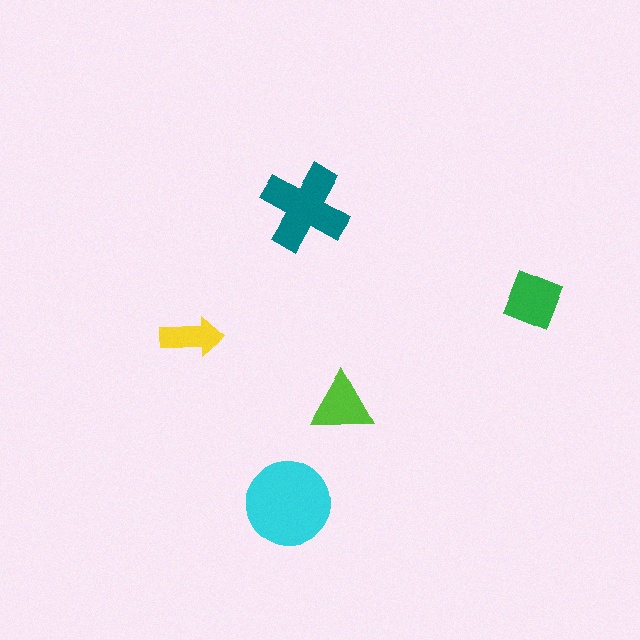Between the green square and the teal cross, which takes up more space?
The teal cross.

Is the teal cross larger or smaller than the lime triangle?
Larger.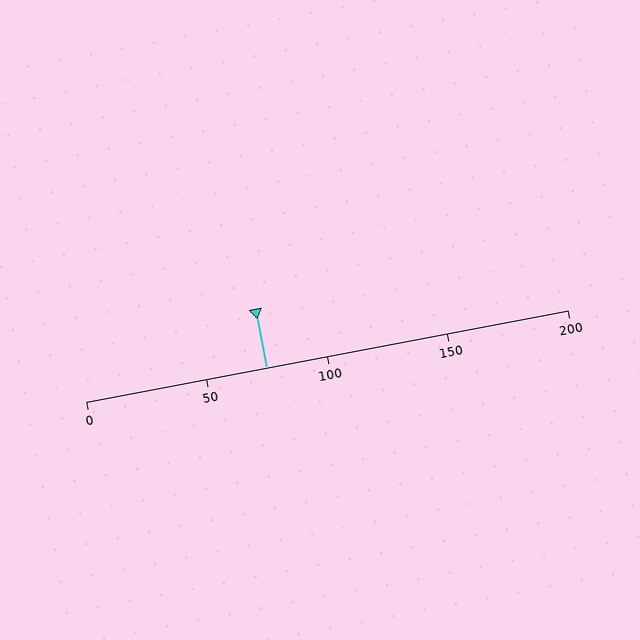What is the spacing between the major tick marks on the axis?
The major ticks are spaced 50 apart.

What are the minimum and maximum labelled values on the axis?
The axis runs from 0 to 200.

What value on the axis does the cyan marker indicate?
The marker indicates approximately 75.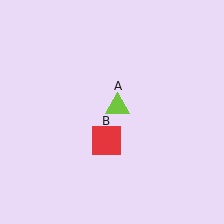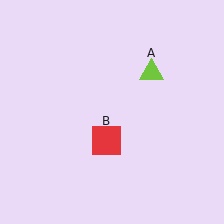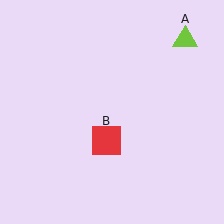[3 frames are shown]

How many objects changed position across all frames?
1 object changed position: lime triangle (object A).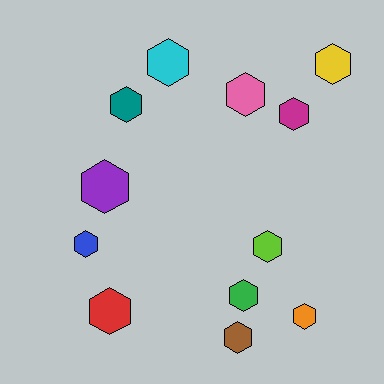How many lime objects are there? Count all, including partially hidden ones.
There is 1 lime object.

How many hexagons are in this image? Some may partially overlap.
There are 12 hexagons.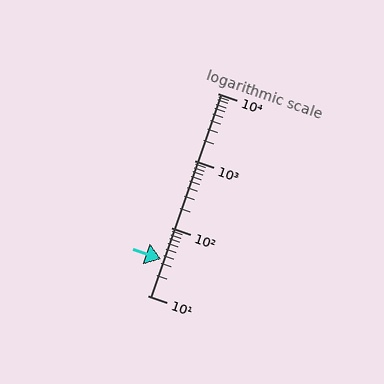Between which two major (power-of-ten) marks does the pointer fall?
The pointer is between 10 and 100.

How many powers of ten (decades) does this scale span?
The scale spans 3 decades, from 10 to 10000.